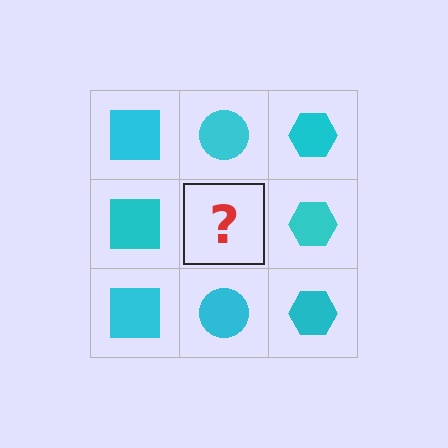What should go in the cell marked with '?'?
The missing cell should contain a cyan circle.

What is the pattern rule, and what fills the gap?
The rule is that each column has a consistent shape. The gap should be filled with a cyan circle.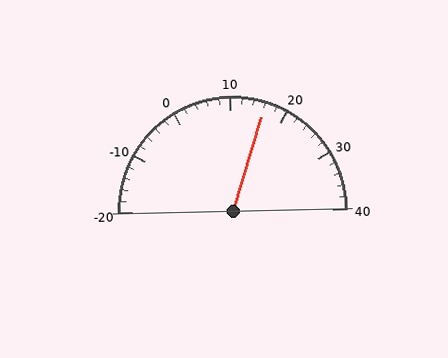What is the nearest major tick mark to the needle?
The nearest major tick mark is 20.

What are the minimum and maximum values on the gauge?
The gauge ranges from -20 to 40.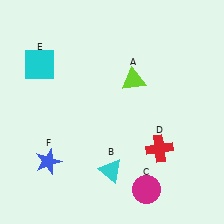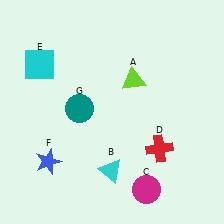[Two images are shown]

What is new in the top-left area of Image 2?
A teal circle (G) was added in the top-left area of Image 2.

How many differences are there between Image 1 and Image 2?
There is 1 difference between the two images.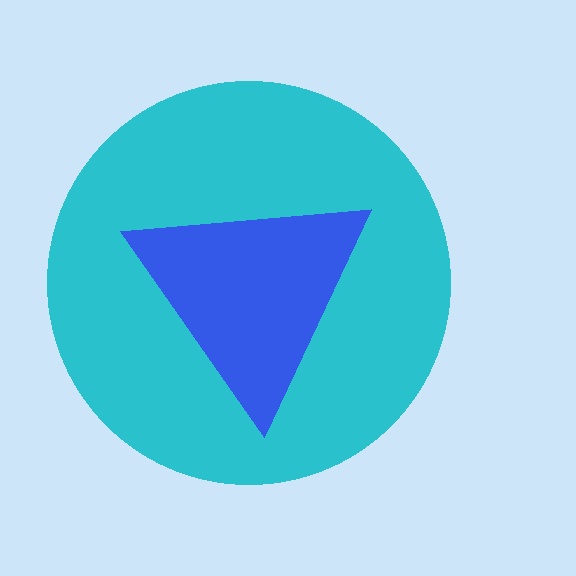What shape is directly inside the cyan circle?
The blue triangle.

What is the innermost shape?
The blue triangle.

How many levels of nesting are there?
2.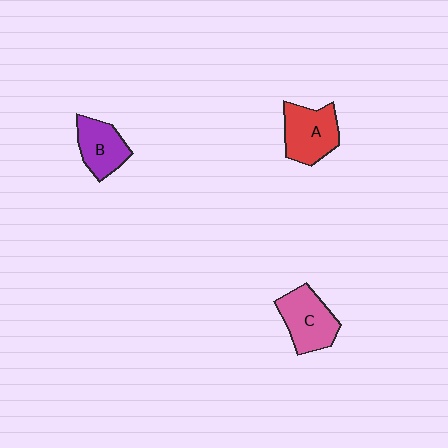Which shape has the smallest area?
Shape B (purple).